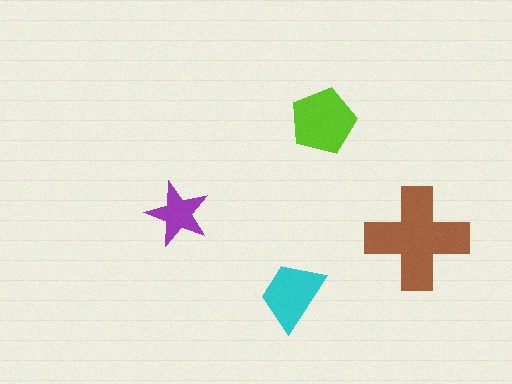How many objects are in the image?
There are 4 objects in the image.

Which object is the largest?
The brown cross.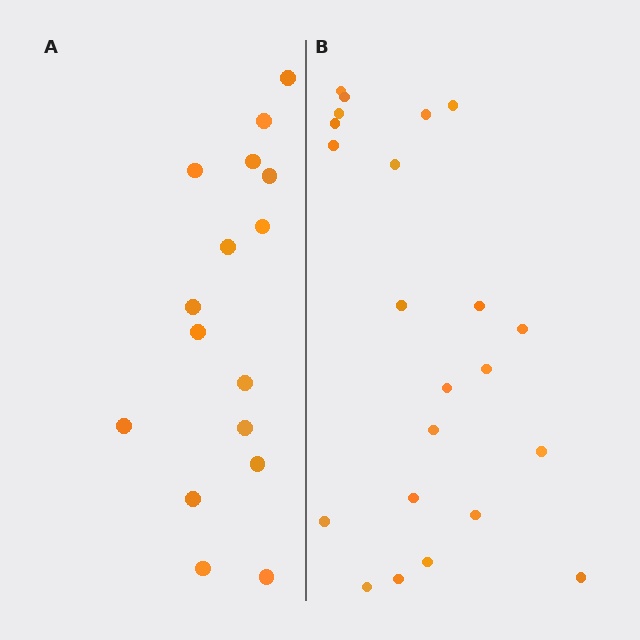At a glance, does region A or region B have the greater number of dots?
Region B (the right region) has more dots.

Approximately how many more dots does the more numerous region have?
Region B has about 6 more dots than region A.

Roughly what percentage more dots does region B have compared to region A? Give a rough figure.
About 40% more.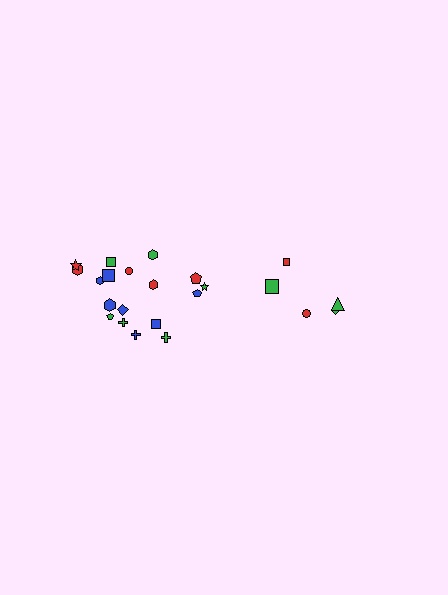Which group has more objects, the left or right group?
The left group.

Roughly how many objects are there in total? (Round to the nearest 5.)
Roughly 25 objects in total.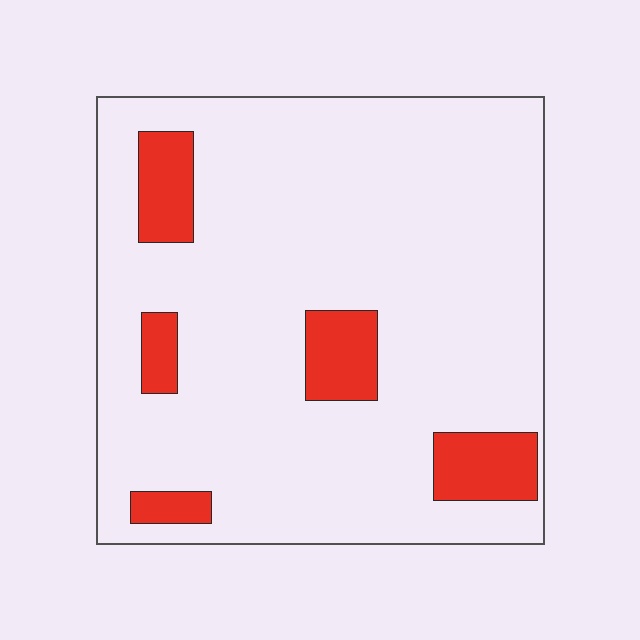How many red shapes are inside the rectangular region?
5.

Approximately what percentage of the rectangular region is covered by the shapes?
Approximately 15%.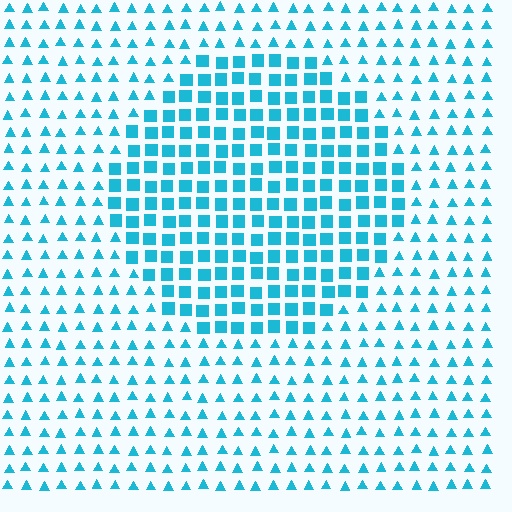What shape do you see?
I see a circle.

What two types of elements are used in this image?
The image uses squares inside the circle region and triangles outside it.